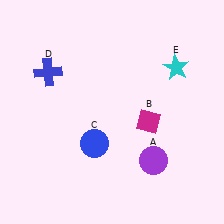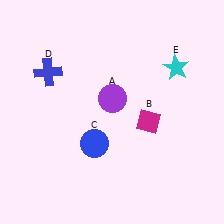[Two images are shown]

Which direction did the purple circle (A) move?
The purple circle (A) moved up.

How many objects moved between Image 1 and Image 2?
1 object moved between the two images.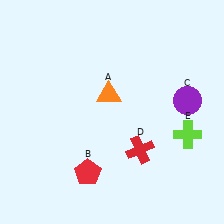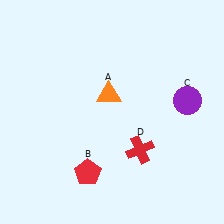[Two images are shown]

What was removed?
The lime cross (E) was removed in Image 2.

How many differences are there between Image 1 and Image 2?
There is 1 difference between the two images.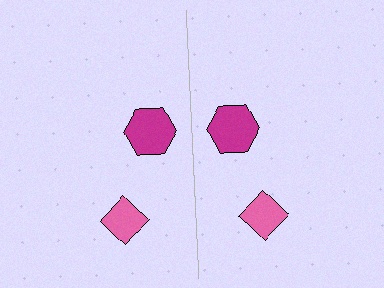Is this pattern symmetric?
Yes, this pattern has bilateral (reflection) symmetry.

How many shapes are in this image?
There are 4 shapes in this image.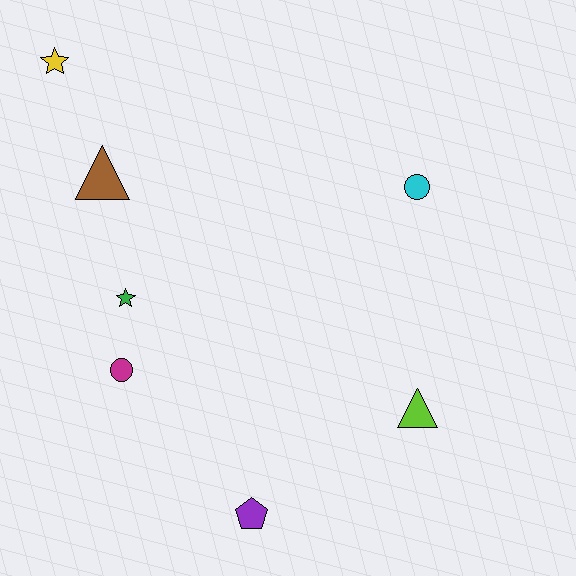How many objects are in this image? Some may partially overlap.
There are 7 objects.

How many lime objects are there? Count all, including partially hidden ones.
There is 1 lime object.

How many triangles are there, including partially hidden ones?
There are 2 triangles.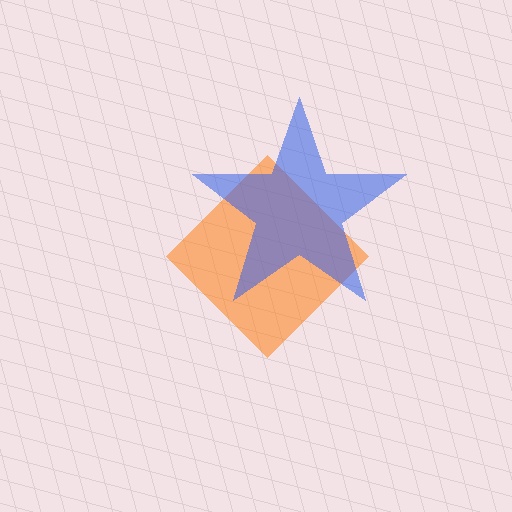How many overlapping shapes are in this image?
There are 2 overlapping shapes in the image.